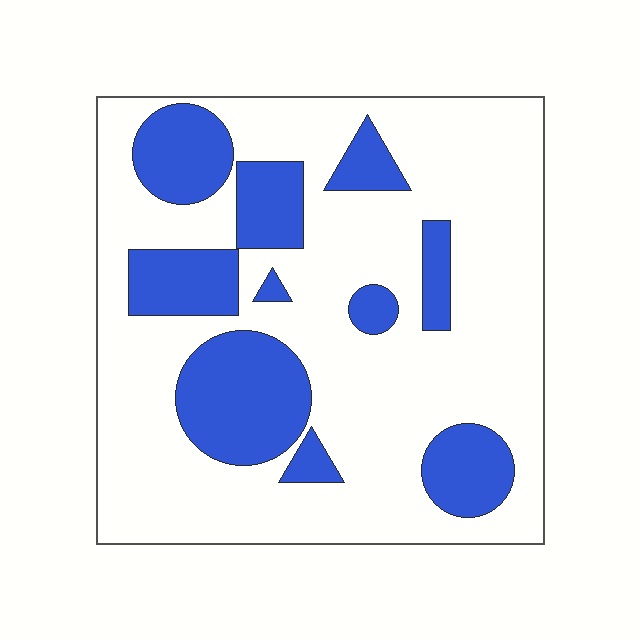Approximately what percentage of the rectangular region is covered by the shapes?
Approximately 25%.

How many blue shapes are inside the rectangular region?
10.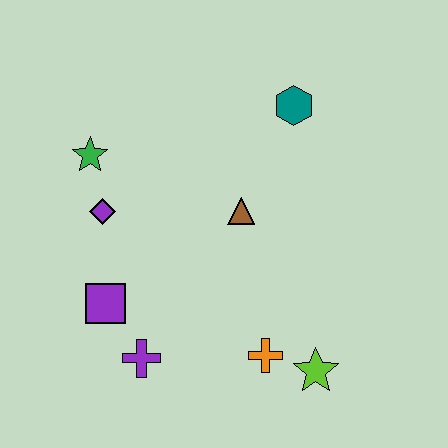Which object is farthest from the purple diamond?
The lime star is farthest from the purple diamond.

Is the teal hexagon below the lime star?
No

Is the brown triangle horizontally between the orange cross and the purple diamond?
Yes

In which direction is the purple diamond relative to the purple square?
The purple diamond is above the purple square.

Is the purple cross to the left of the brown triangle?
Yes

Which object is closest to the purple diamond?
The green star is closest to the purple diamond.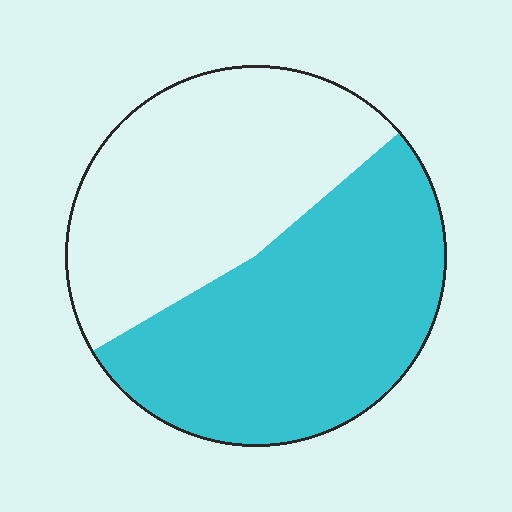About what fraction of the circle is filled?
About one half (1/2).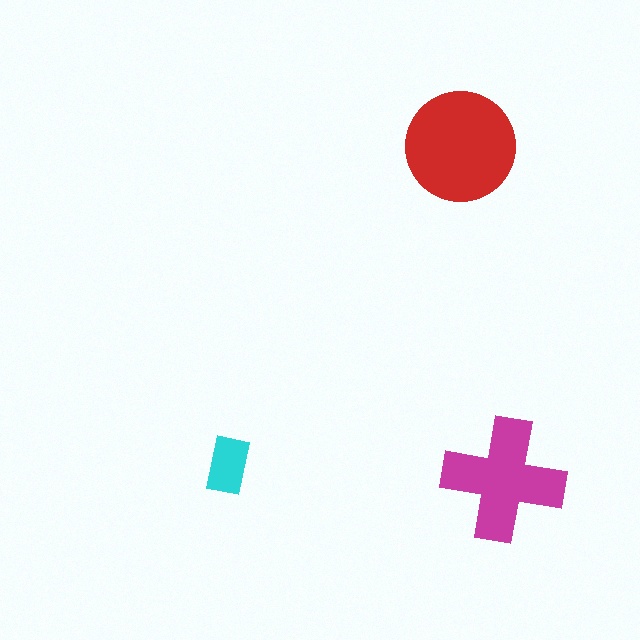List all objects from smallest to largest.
The cyan rectangle, the magenta cross, the red circle.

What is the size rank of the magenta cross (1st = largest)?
2nd.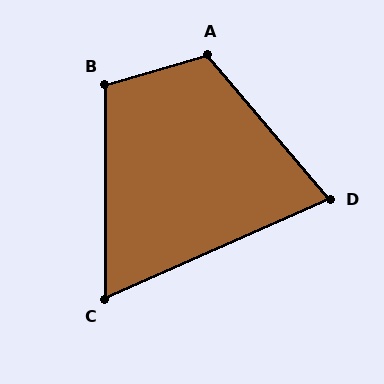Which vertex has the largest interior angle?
A, at approximately 114 degrees.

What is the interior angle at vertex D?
Approximately 74 degrees (acute).